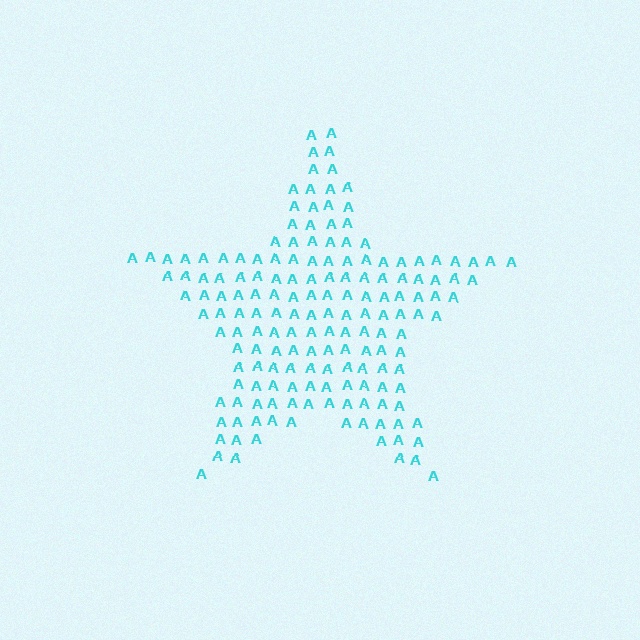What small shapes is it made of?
It is made of small letter A's.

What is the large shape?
The large shape is a star.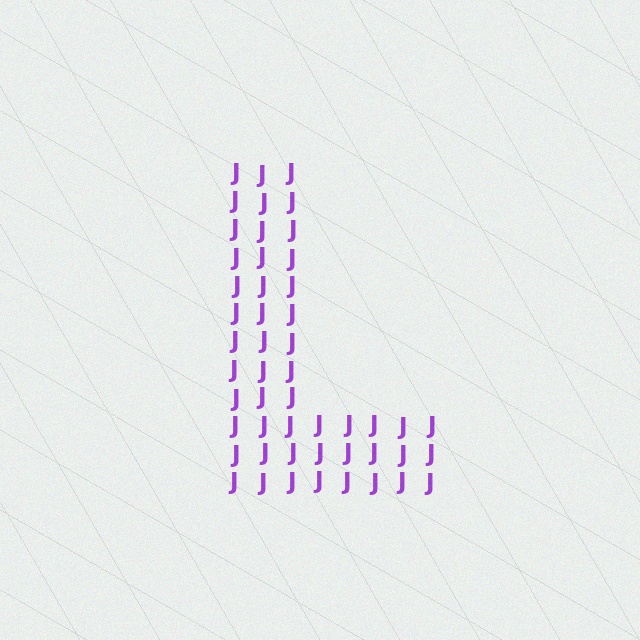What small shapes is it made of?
It is made of small letter J's.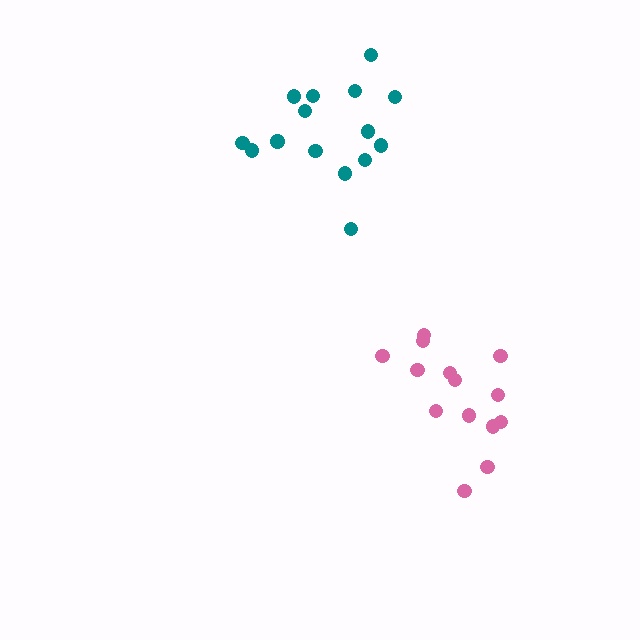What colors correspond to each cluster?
The clusters are colored: teal, pink.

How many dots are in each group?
Group 1: 15 dots, Group 2: 14 dots (29 total).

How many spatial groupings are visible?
There are 2 spatial groupings.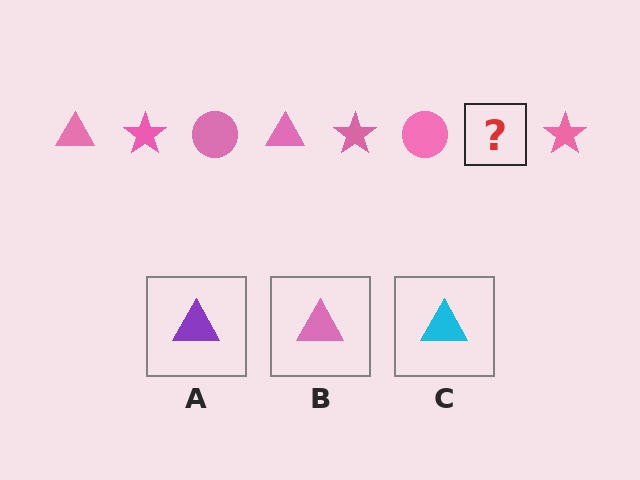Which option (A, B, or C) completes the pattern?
B.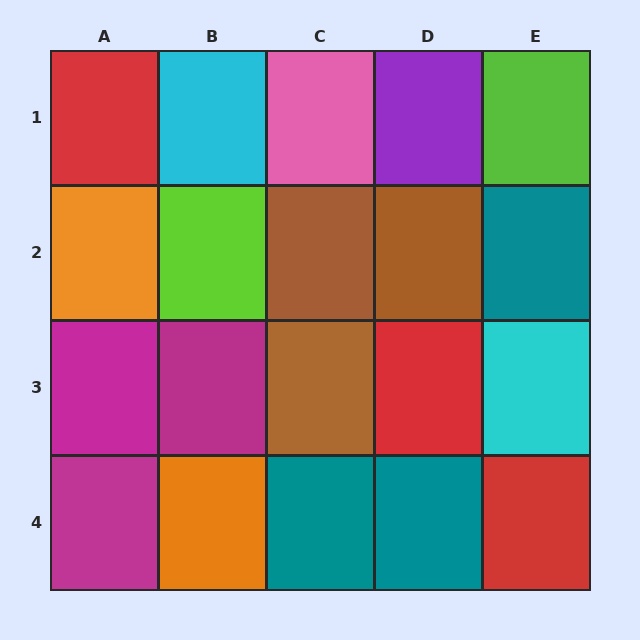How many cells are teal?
3 cells are teal.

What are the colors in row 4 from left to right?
Magenta, orange, teal, teal, red.